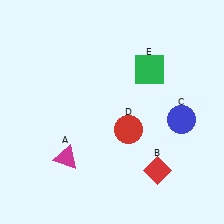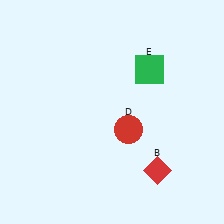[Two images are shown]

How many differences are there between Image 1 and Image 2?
There are 2 differences between the two images.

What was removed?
The magenta triangle (A), the blue circle (C) were removed in Image 2.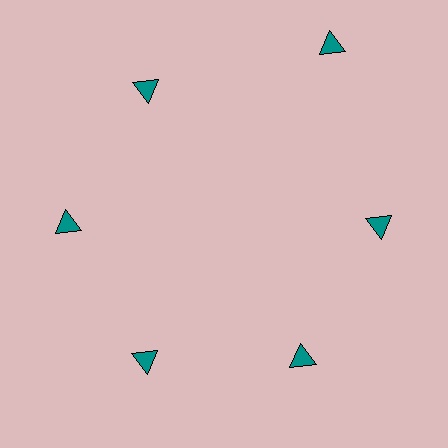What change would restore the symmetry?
The symmetry would be restored by moving it inward, back onto the ring so that all 6 triangles sit at equal angles and equal distance from the center.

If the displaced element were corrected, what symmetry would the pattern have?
It would have 6-fold rotational symmetry — the pattern would map onto itself every 60 degrees.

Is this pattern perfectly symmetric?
No. The 6 teal triangles are arranged in a ring, but one element near the 1 o'clock position is pushed outward from the center, breaking the 6-fold rotational symmetry.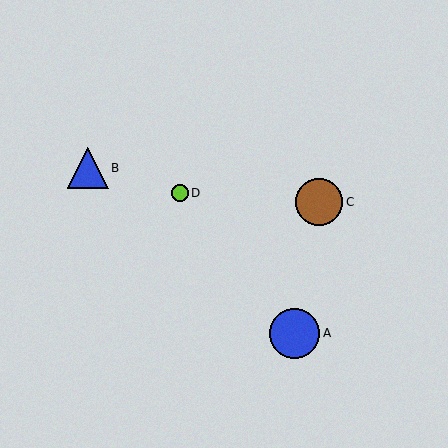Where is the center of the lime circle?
The center of the lime circle is at (180, 193).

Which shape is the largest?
The blue circle (labeled A) is the largest.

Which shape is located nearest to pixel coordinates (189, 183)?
The lime circle (labeled D) at (180, 193) is nearest to that location.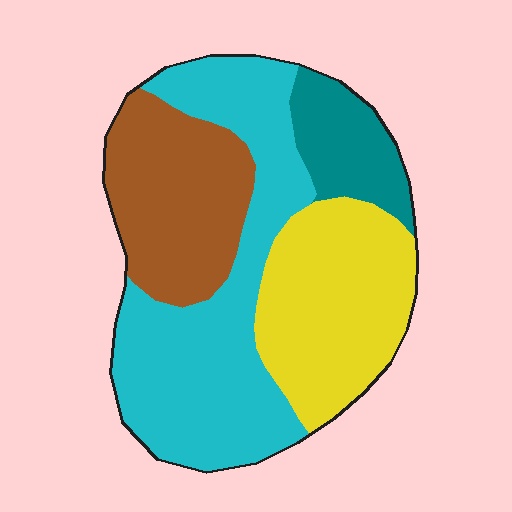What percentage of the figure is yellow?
Yellow covers roughly 25% of the figure.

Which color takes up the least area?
Teal, at roughly 10%.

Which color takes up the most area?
Cyan, at roughly 40%.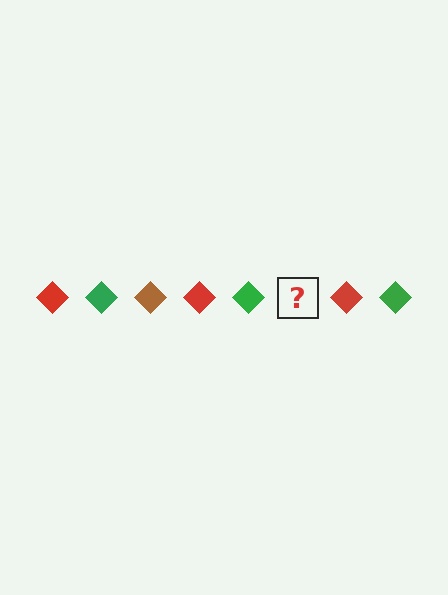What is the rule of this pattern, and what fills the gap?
The rule is that the pattern cycles through red, green, brown diamonds. The gap should be filled with a brown diamond.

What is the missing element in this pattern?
The missing element is a brown diamond.